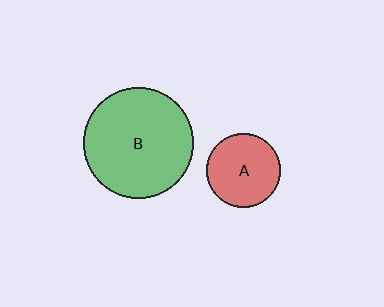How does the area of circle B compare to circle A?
Approximately 2.2 times.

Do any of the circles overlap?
No, none of the circles overlap.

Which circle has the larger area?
Circle B (green).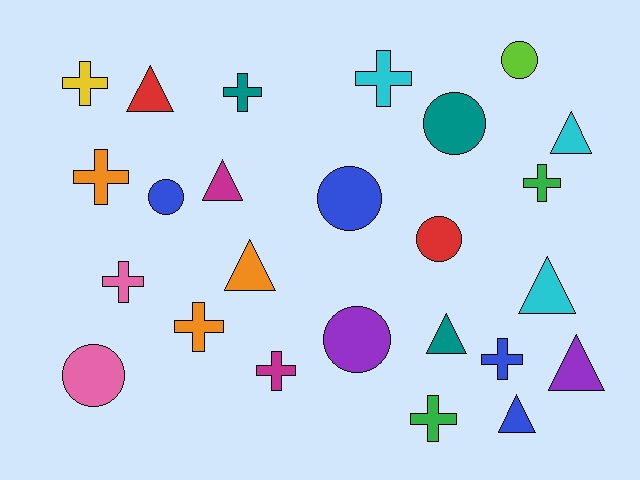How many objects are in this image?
There are 25 objects.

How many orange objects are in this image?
There are 3 orange objects.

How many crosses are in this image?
There are 10 crosses.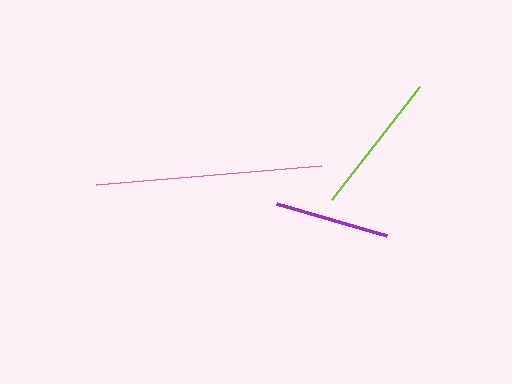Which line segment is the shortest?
The purple line is the shortest at approximately 115 pixels.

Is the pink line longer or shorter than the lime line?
The pink line is longer than the lime line.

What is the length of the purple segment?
The purple segment is approximately 115 pixels long.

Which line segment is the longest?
The pink line is the longest at approximately 225 pixels.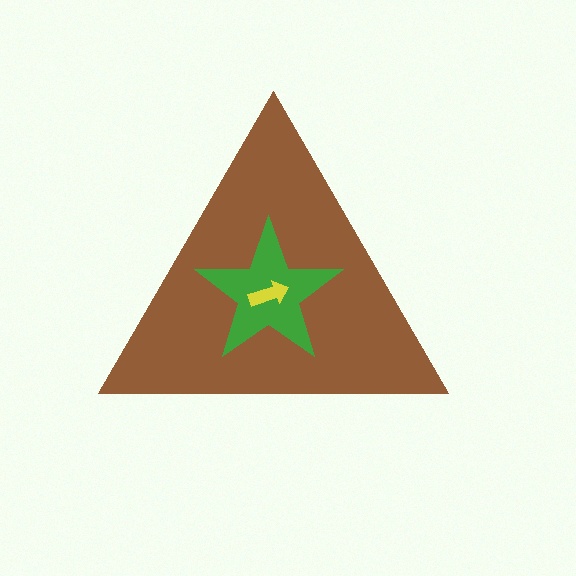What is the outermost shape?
The brown triangle.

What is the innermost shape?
The yellow arrow.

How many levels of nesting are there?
3.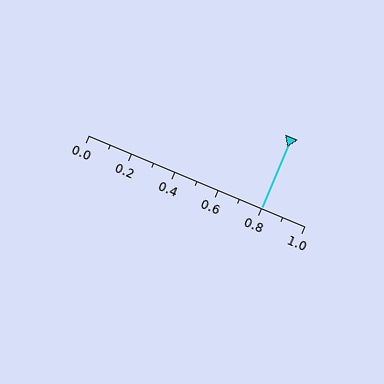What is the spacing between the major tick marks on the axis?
The major ticks are spaced 0.2 apart.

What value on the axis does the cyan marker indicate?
The marker indicates approximately 0.8.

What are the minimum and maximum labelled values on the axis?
The axis runs from 0.0 to 1.0.